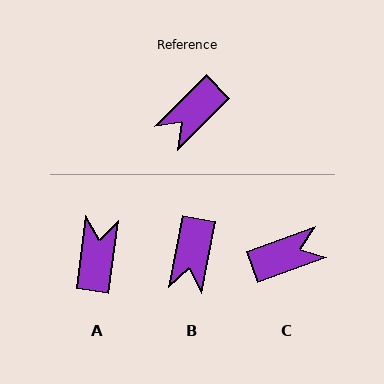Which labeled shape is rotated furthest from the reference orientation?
C, about 155 degrees away.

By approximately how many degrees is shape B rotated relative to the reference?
Approximately 34 degrees counter-clockwise.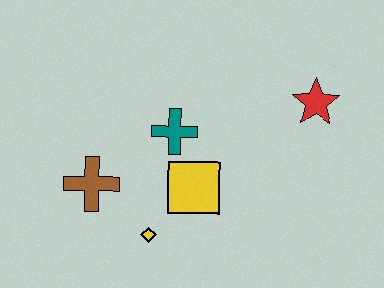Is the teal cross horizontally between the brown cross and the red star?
Yes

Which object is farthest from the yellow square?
The red star is farthest from the yellow square.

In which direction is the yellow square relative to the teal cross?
The yellow square is below the teal cross.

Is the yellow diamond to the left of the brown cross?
No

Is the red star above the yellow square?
Yes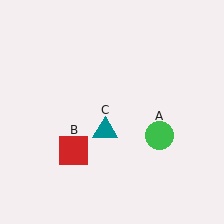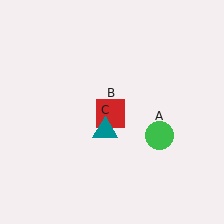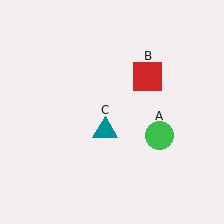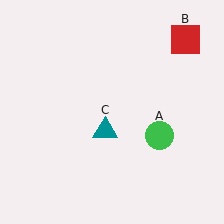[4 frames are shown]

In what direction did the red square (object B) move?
The red square (object B) moved up and to the right.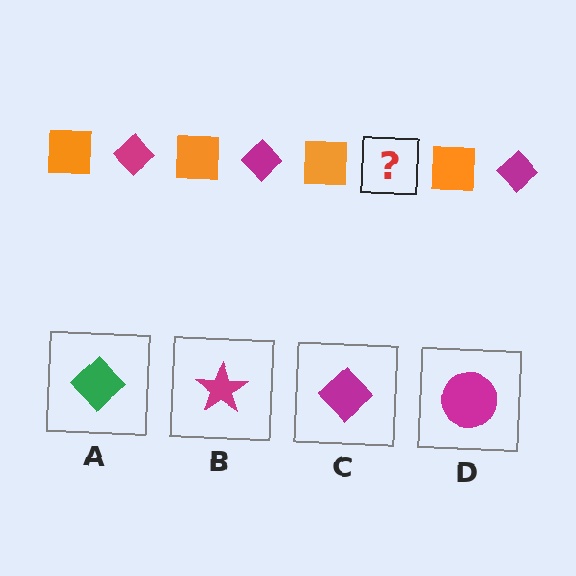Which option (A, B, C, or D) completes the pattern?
C.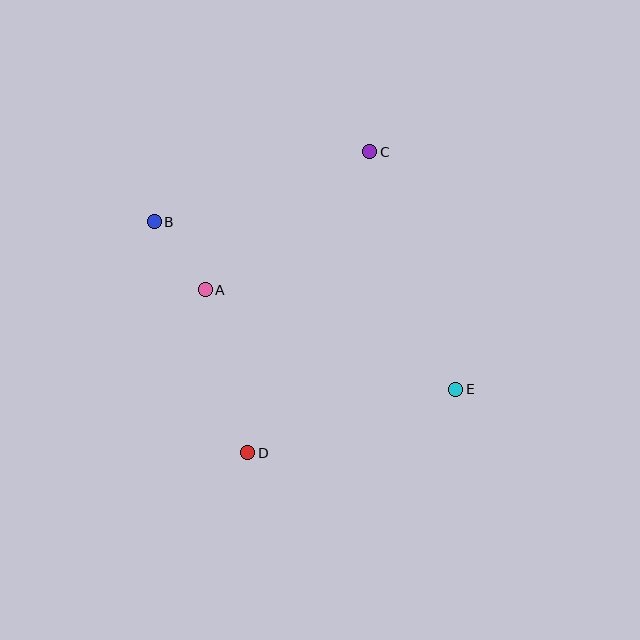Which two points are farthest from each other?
Points B and E are farthest from each other.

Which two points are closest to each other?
Points A and B are closest to each other.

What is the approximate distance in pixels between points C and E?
The distance between C and E is approximately 253 pixels.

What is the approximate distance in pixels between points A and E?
The distance between A and E is approximately 270 pixels.